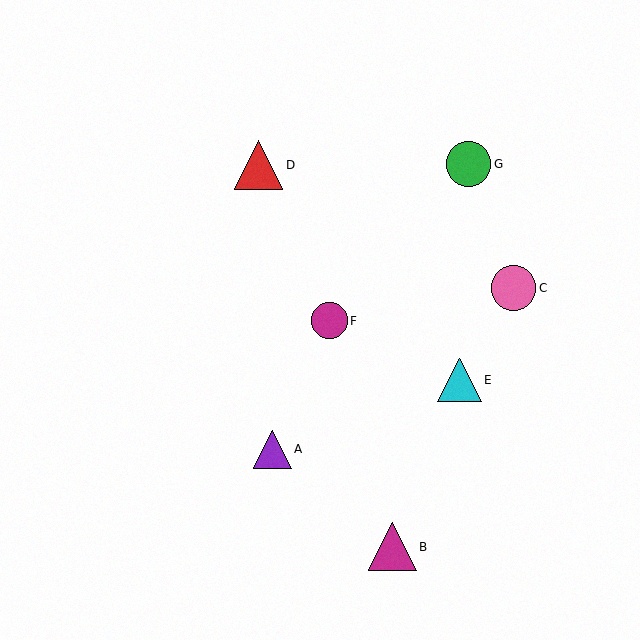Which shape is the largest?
The red triangle (labeled D) is the largest.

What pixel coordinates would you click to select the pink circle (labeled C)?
Click at (514, 288) to select the pink circle C.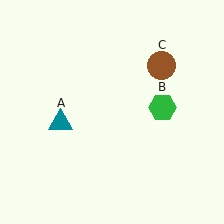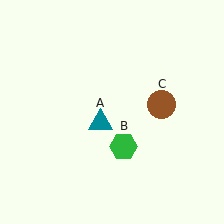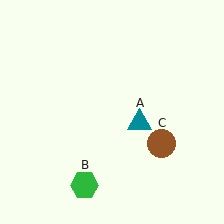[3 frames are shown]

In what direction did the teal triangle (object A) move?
The teal triangle (object A) moved right.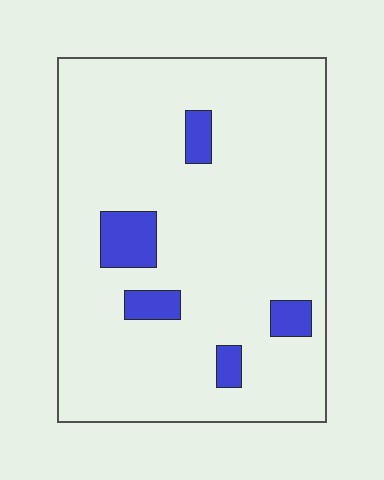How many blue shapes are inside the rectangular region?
5.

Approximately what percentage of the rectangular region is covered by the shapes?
Approximately 10%.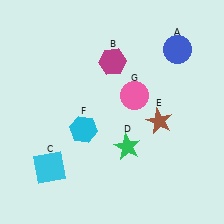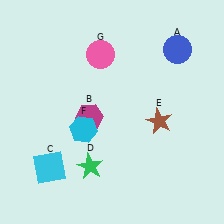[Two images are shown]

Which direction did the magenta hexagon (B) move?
The magenta hexagon (B) moved down.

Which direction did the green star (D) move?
The green star (D) moved left.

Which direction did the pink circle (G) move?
The pink circle (G) moved up.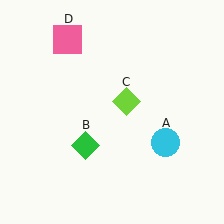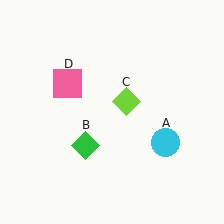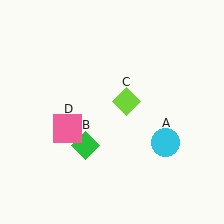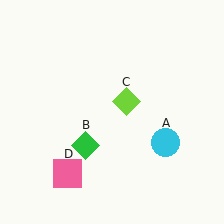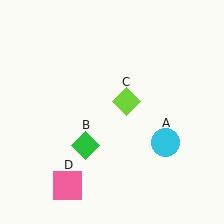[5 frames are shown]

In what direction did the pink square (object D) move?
The pink square (object D) moved down.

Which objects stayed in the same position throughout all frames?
Cyan circle (object A) and green diamond (object B) and lime diamond (object C) remained stationary.